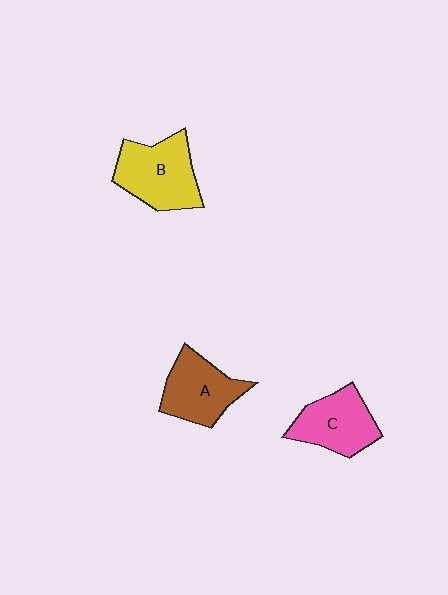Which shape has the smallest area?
Shape C (pink).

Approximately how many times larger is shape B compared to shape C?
Approximately 1.2 times.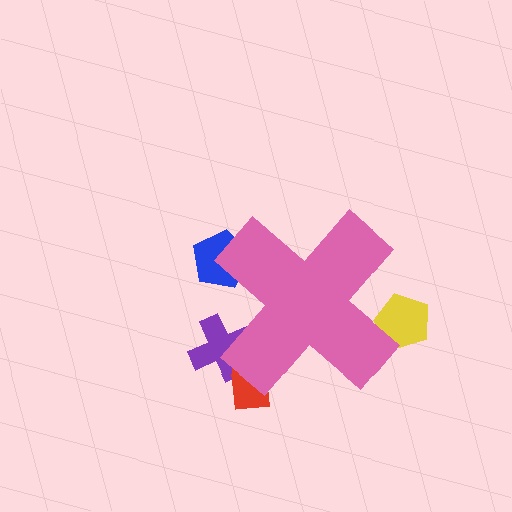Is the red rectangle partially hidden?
Yes, the red rectangle is partially hidden behind the pink cross.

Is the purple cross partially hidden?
Yes, the purple cross is partially hidden behind the pink cross.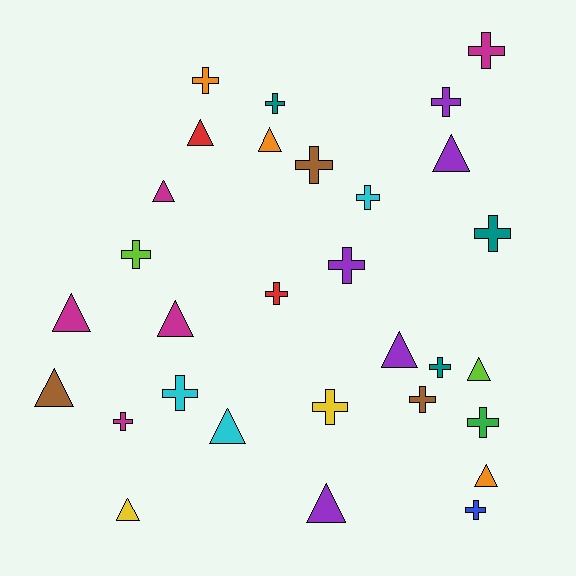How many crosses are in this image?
There are 17 crosses.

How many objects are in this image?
There are 30 objects.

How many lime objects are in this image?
There are 2 lime objects.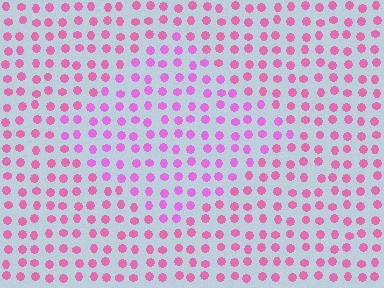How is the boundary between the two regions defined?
The boundary is defined purely by a slight shift in hue (about 25 degrees). Spacing, size, and orientation are identical on both sides.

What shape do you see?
I see a diamond.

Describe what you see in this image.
The image is filled with small pink elements in a uniform arrangement. A diamond-shaped region is visible where the elements are tinted to a slightly different hue, forming a subtle color boundary.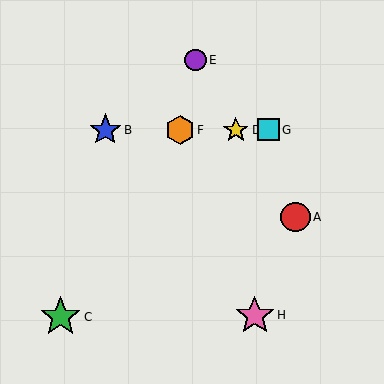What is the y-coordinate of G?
Object G is at y≈130.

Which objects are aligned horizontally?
Objects B, D, F, G are aligned horizontally.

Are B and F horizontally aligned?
Yes, both are at y≈130.